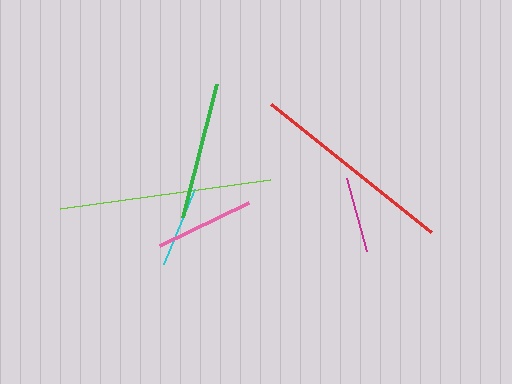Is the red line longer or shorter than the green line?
The red line is longer than the green line.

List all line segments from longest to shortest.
From longest to shortest: lime, red, green, pink, cyan, magenta.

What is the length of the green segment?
The green segment is approximately 138 pixels long.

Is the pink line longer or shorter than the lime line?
The lime line is longer than the pink line.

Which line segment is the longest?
The lime line is the longest at approximately 212 pixels.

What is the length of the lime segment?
The lime segment is approximately 212 pixels long.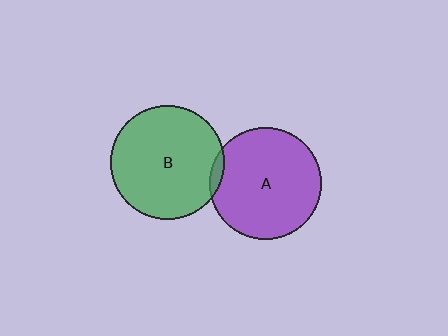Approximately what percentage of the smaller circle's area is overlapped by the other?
Approximately 5%.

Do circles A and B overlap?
Yes.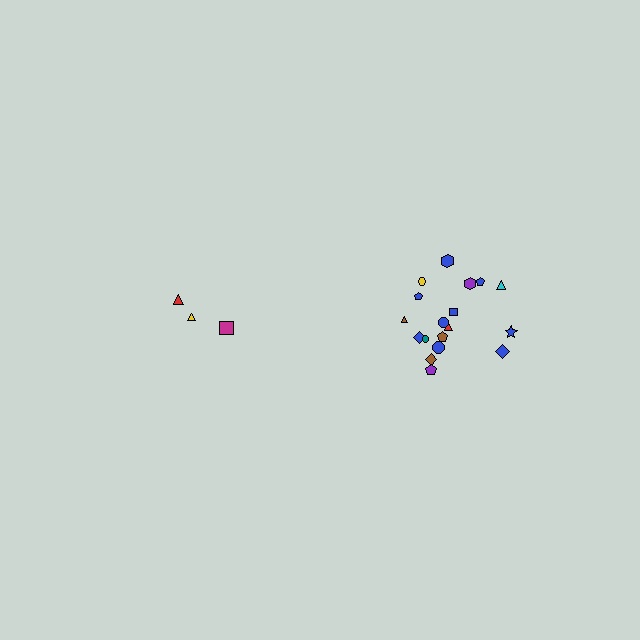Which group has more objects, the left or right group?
The right group.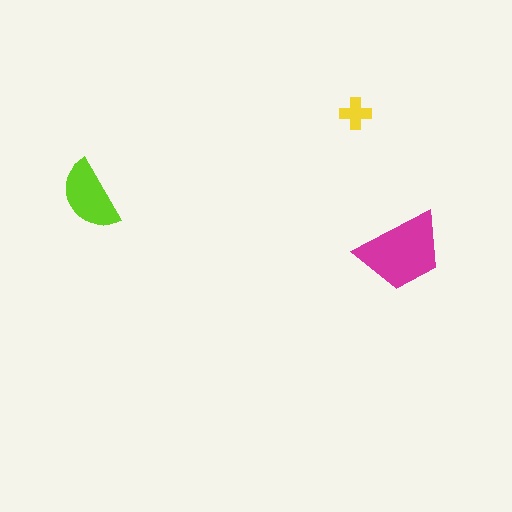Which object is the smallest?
The yellow cross.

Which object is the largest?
The magenta trapezoid.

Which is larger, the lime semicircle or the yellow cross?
The lime semicircle.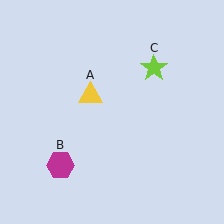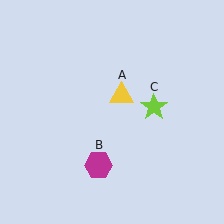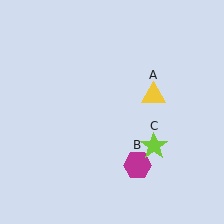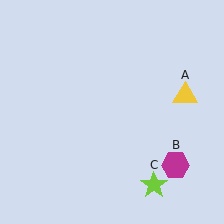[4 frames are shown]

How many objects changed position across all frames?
3 objects changed position: yellow triangle (object A), magenta hexagon (object B), lime star (object C).